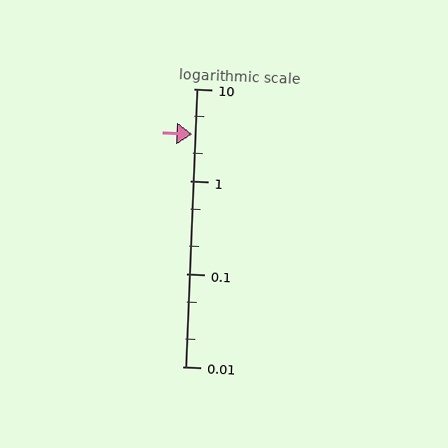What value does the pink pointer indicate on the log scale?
The pointer indicates approximately 3.2.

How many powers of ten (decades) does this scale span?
The scale spans 3 decades, from 0.01 to 10.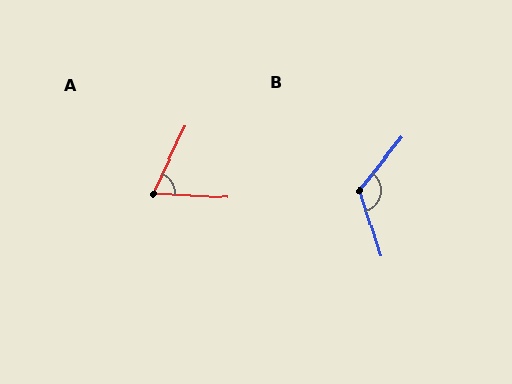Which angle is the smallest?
A, at approximately 68 degrees.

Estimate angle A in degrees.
Approximately 68 degrees.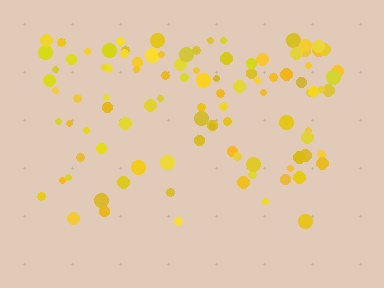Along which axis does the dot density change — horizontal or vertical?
Vertical.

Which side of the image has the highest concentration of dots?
The top.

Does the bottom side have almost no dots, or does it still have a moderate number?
Still a moderate number, just noticeably fewer than the top.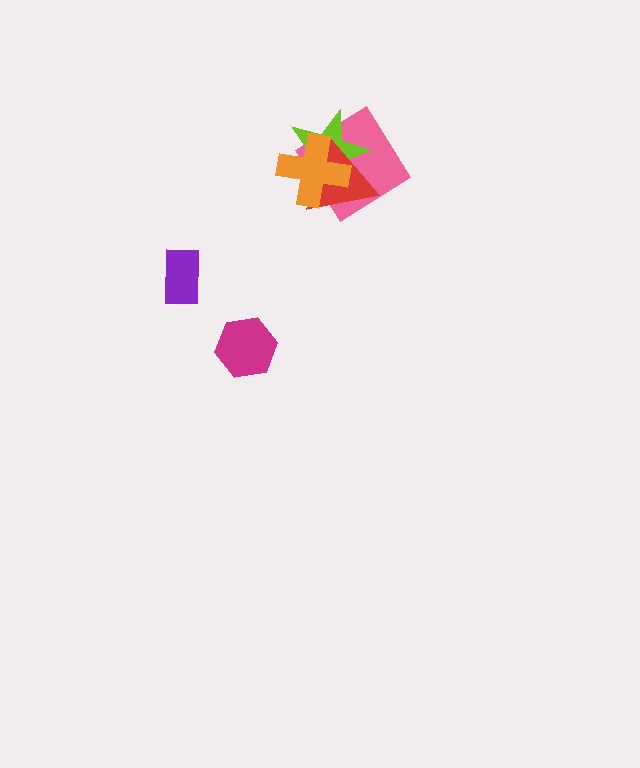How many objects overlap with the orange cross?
3 objects overlap with the orange cross.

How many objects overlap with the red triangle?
3 objects overlap with the red triangle.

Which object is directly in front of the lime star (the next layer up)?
The red triangle is directly in front of the lime star.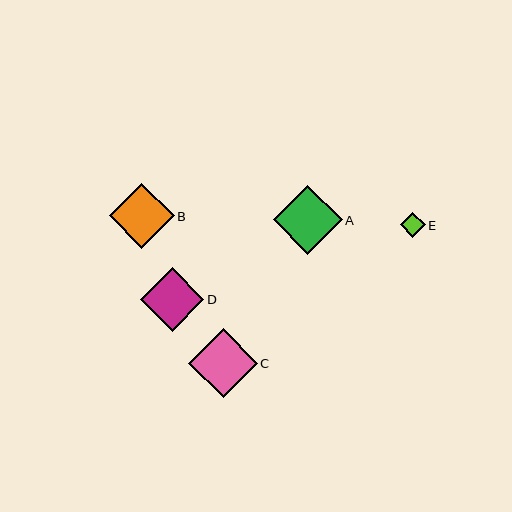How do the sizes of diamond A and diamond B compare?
Diamond A and diamond B are approximately the same size.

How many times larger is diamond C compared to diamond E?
Diamond C is approximately 2.8 times the size of diamond E.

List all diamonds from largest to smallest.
From largest to smallest: A, C, B, D, E.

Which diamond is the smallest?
Diamond E is the smallest with a size of approximately 25 pixels.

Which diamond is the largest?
Diamond A is the largest with a size of approximately 69 pixels.